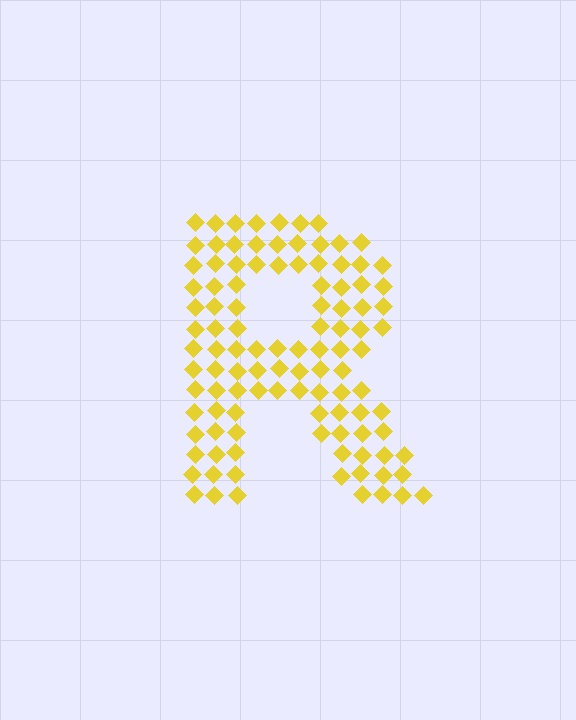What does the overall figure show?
The overall figure shows the letter R.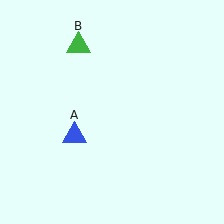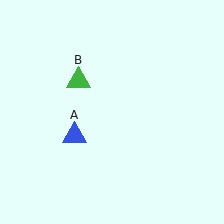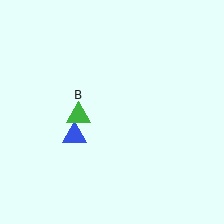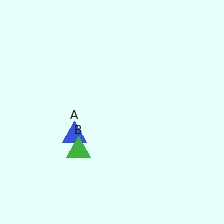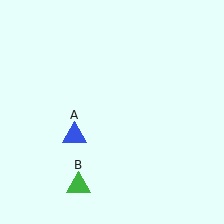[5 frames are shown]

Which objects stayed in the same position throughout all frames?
Blue triangle (object A) remained stationary.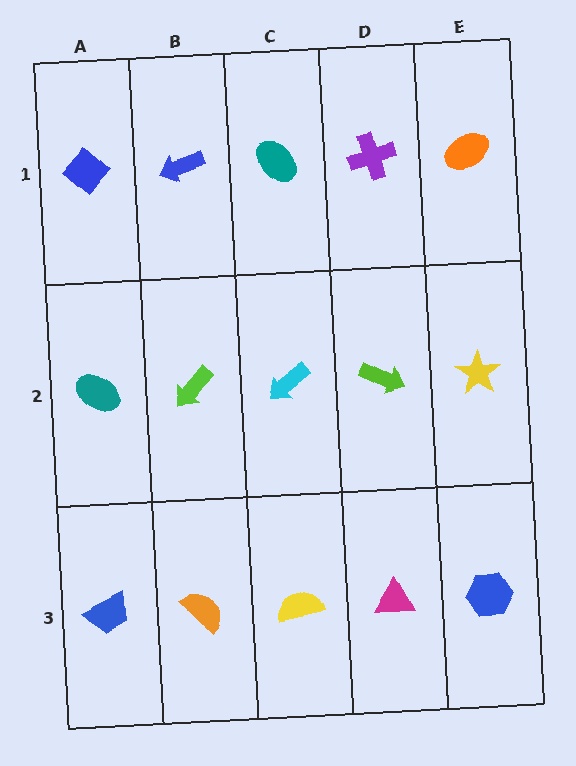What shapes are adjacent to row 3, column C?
A cyan arrow (row 2, column C), an orange semicircle (row 3, column B), a magenta triangle (row 3, column D).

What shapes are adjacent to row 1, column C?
A cyan arrow (row 2, column C), a blue arrow (row 1, column B), a purple cross (row 1, column D).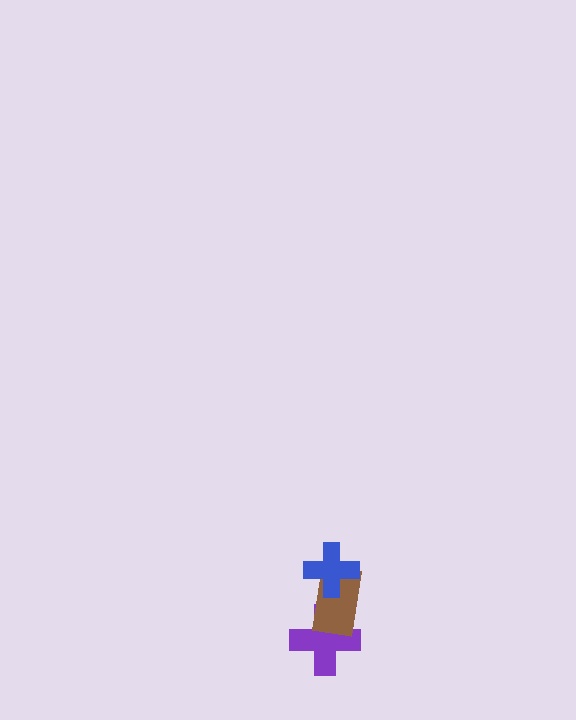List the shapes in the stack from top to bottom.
From top to bottom: the blue cross, the brown rectangle, the purple cross.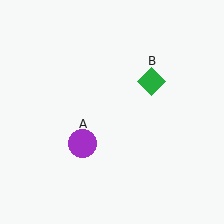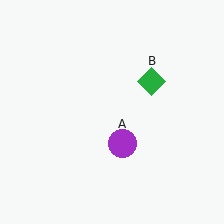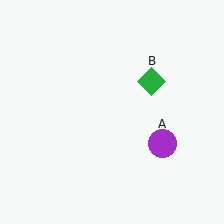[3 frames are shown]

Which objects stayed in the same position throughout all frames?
Green diamond (object B) remained stationary.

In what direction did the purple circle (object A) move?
The purple circle (object A) moved right.